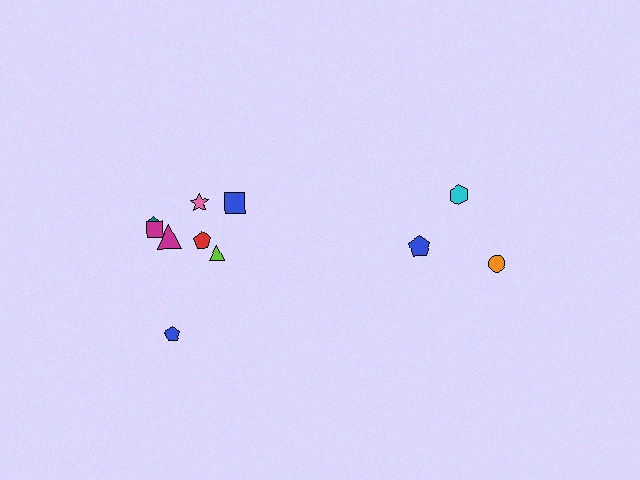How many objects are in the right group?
There are 3 objects.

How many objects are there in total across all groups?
There are 11 objects.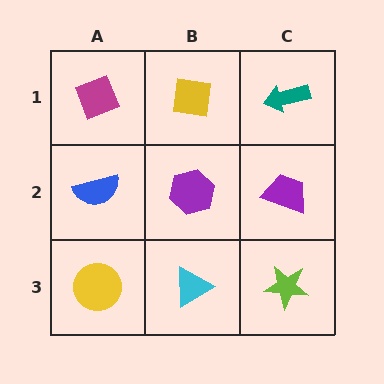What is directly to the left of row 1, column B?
A magenta diamond.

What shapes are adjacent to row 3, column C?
A purple trapezoid (row 2, column C), a cyan triangle (row 3, column B).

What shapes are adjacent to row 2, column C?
A teal arrow (row 1, column C), a lime star (row 3, column C), a purple hexagon (row 2, column B).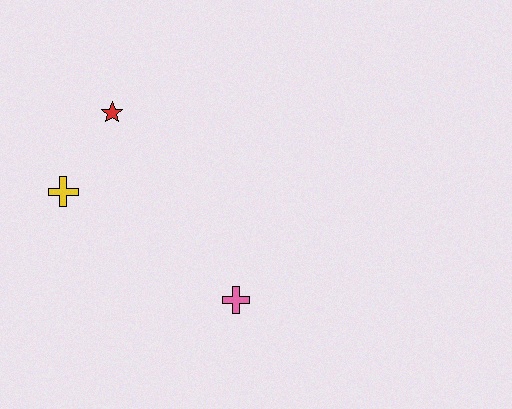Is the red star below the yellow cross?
No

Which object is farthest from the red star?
The pink cross is farthest from the red star.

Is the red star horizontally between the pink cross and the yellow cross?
Yes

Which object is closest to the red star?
The yellow cross is closest to the red star.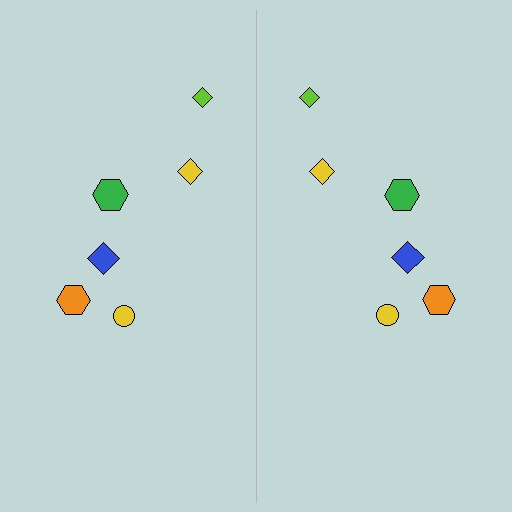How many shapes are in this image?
There are 12 shapes in this image.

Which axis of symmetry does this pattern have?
The pattern has a vertical axis of symmetry running through the center of the image.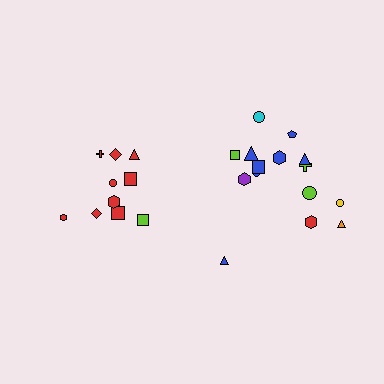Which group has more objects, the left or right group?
The right group.